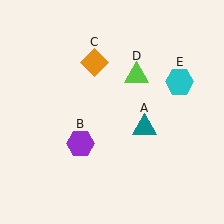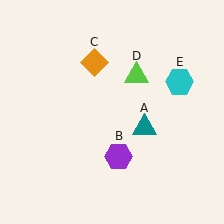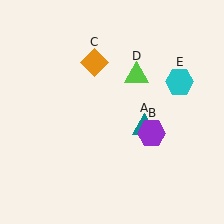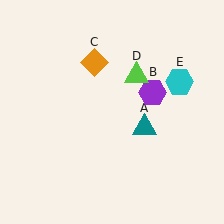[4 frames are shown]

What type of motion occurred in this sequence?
The purple hexagon (object B) rotated counterclockwise around the center of the scene.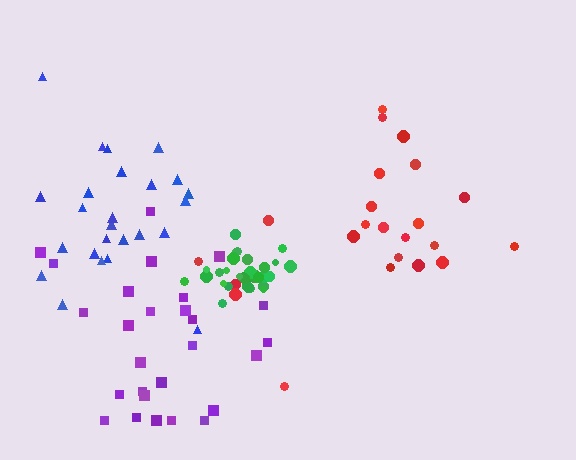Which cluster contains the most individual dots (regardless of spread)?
Green (31).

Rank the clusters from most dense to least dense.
green, blue, purple, red.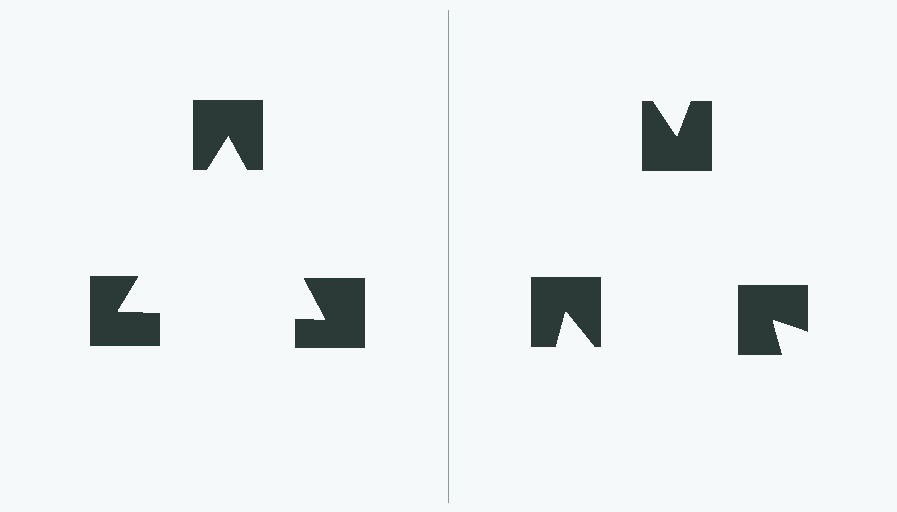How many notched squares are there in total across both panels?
6 — 3 on each side.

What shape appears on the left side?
An illusory triangle.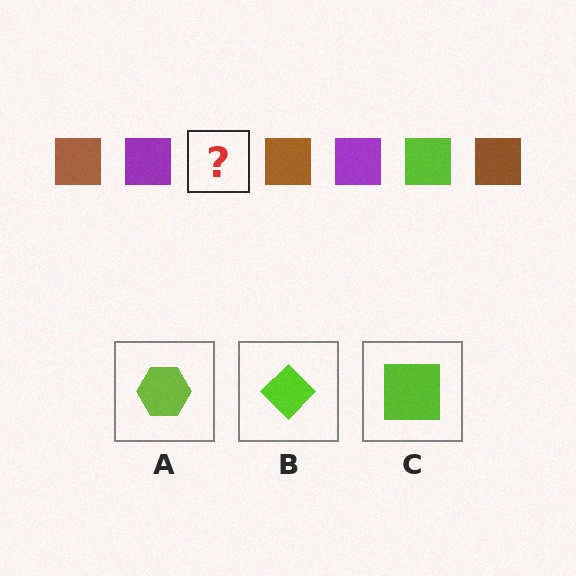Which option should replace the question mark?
Option C.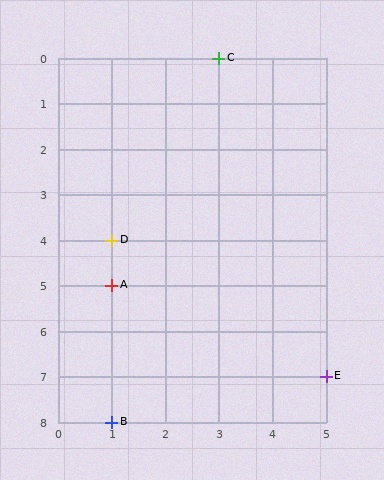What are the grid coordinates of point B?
Point B is at grid coordinates (1, 8).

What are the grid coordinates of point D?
Point D is at grid coordinates (1, 4).